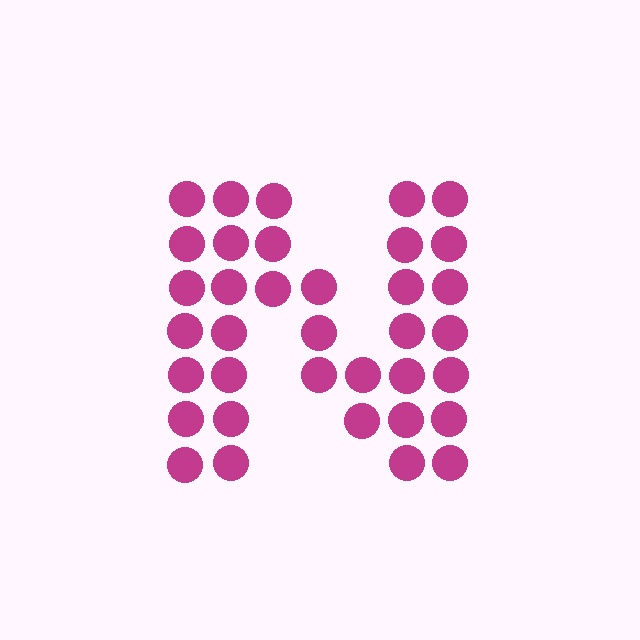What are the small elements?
The small elements are circles.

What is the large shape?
The large shape is the letter N.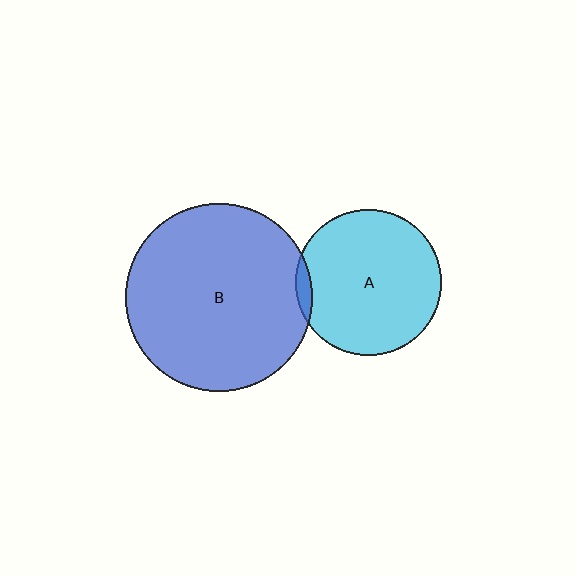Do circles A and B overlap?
Yes.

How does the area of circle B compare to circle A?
Approximately 1.7 times.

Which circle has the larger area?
Circle B (blue).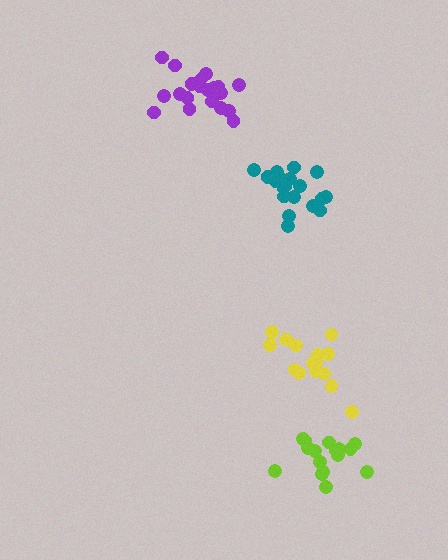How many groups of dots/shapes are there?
There are 4 groups.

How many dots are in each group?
Group 1: 16 dots, Group 2: 21 dots, Group 3: 20 dots, Group 4: 15 dots (72 total).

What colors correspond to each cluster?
The clusters are colored: lime, purple, teal, yellow.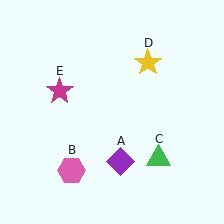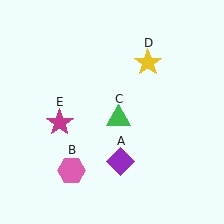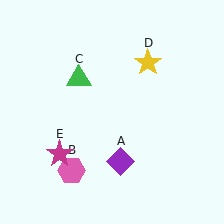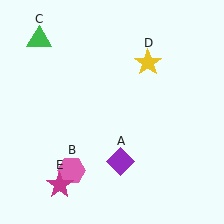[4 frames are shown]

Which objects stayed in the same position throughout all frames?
Purple diamond (object A) and pink hexagon (object B) and yellow star (object D) remained stationary.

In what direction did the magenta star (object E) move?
The magenta star (object E) moved down.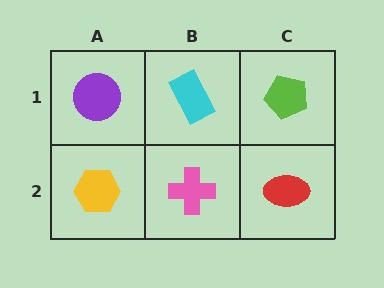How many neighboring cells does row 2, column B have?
3.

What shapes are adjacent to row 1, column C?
A red ellipse (row 2, column C), a cyan rectangle (row 1, column B).